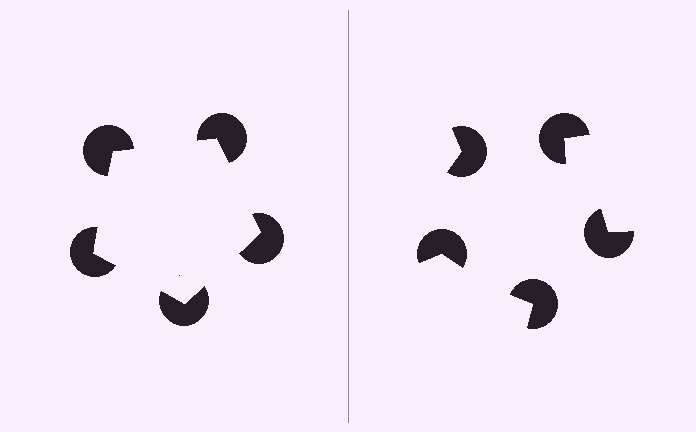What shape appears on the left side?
An illusory pentagon.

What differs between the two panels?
The pac-man discs are positioned identically on both sides; only the wedge orientations differ. On the left they align to a pentagon; on the right they are misaligned.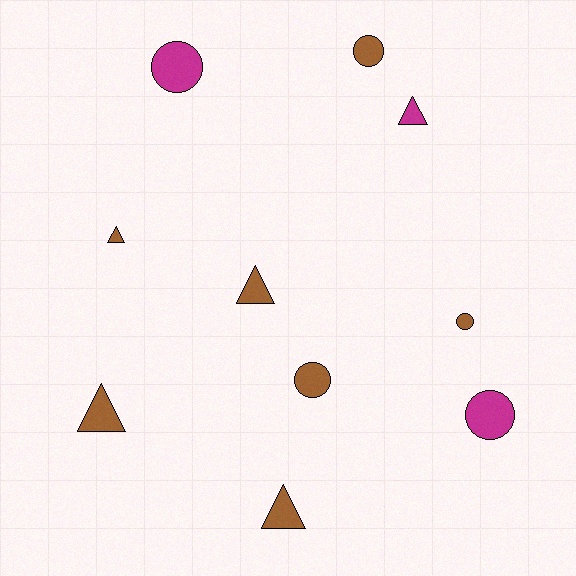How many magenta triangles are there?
There is 1 magenta triangle.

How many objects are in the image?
There are 10 objects.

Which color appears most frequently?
Brown, with 7 objects.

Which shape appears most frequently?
Triangle, with 5 objects.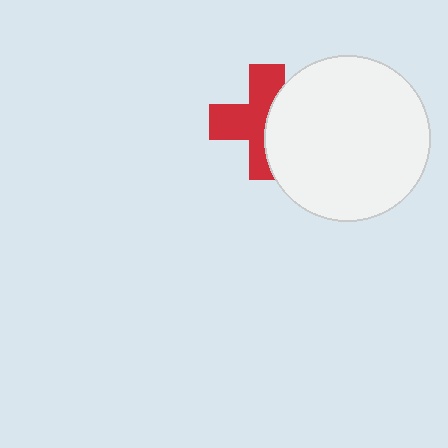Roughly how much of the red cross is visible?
About half of it is visible (roughly 57%).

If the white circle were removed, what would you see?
You would see the complete red cross.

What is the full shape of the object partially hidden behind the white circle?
The partially hidden object is a red cross.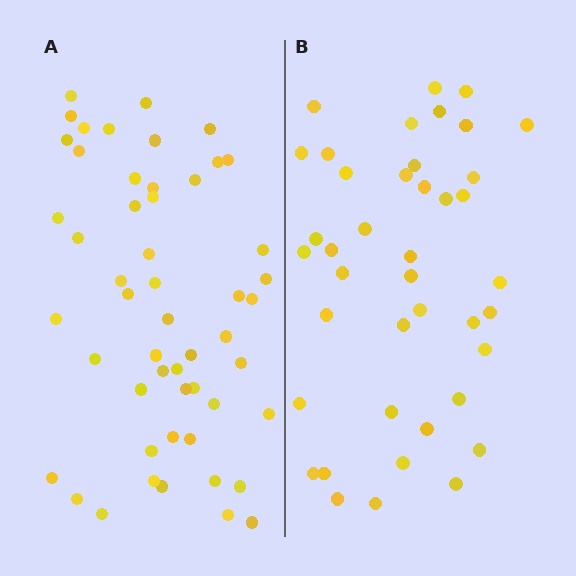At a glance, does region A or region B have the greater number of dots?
Region A (the left region) has more dots.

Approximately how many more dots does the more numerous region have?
Region A has roughly 12 or so more dots than region B.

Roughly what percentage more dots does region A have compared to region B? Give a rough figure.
About 25% more.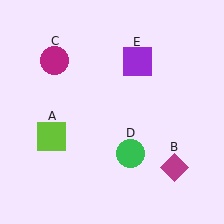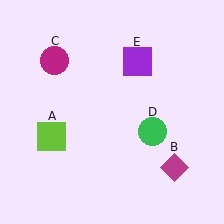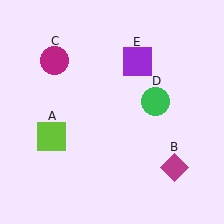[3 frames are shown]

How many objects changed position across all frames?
1 object changed position: green circle (object D).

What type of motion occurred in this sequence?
The green circle (object D) rotated counterclockwise around the center of the scene.